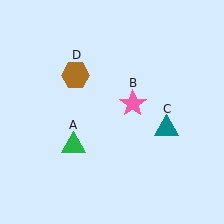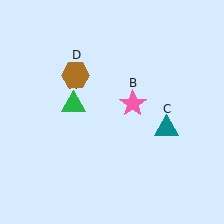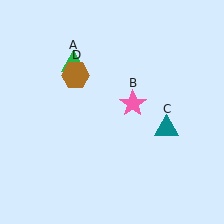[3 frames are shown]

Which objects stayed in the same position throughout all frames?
Pink star (object B) and teal triangle (object C) and brown hexagon (object D) remained stationary.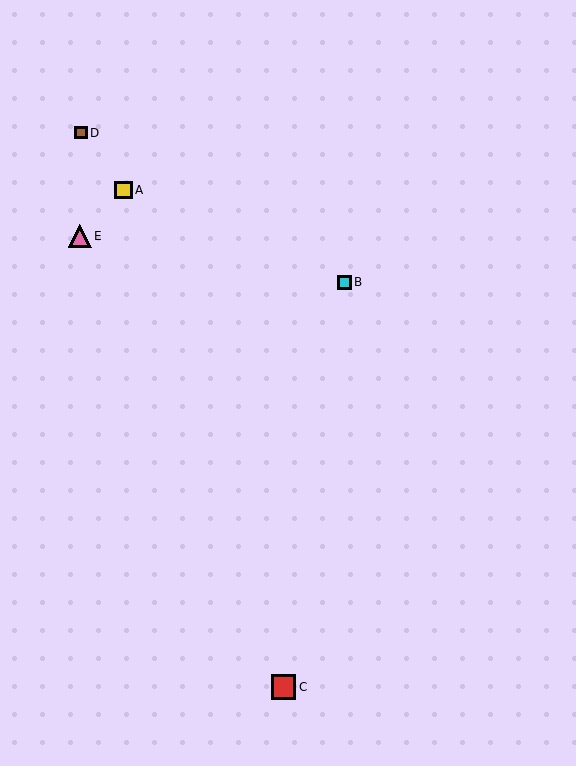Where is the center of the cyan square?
The center of the cyan square is at (344, 282).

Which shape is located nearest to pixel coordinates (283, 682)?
The red square (labeled C) at (284, 687) is nearest to that location.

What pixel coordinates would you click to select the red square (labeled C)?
Click at (284, 687) to select the red square C.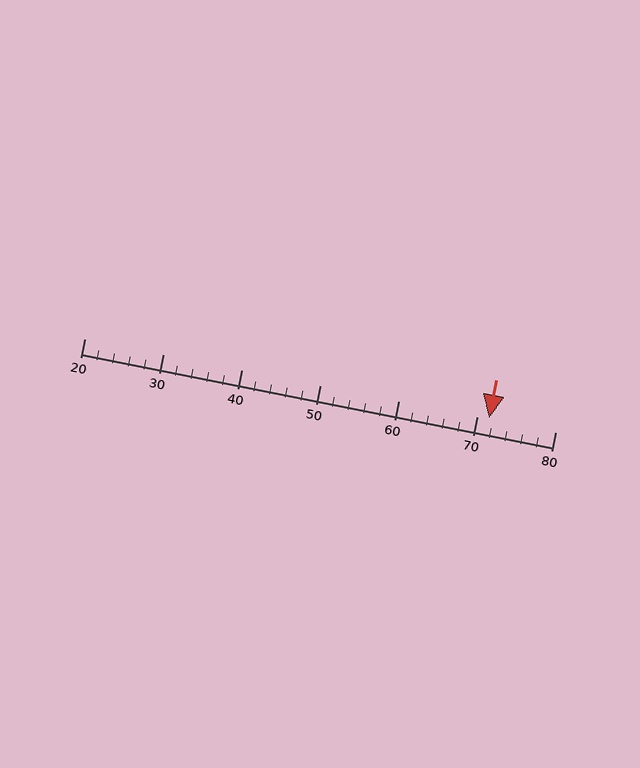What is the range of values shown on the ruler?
The ruler shows values from 20 to 80.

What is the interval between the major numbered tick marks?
The major tick marks are spaced 10 units apart.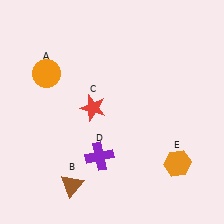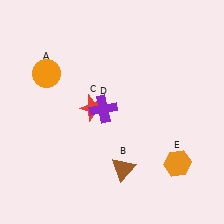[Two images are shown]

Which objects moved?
The objects that moved are: the brown triangle (B), the purple cross (D).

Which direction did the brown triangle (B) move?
The brown triangle (B) moved right.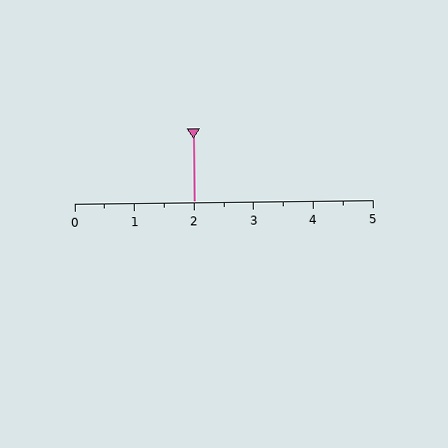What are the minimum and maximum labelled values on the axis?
The axis runs from 0 to 5.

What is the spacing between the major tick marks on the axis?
The major ticks are spaced 1 apart.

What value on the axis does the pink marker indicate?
The marker indicates approximately 2.